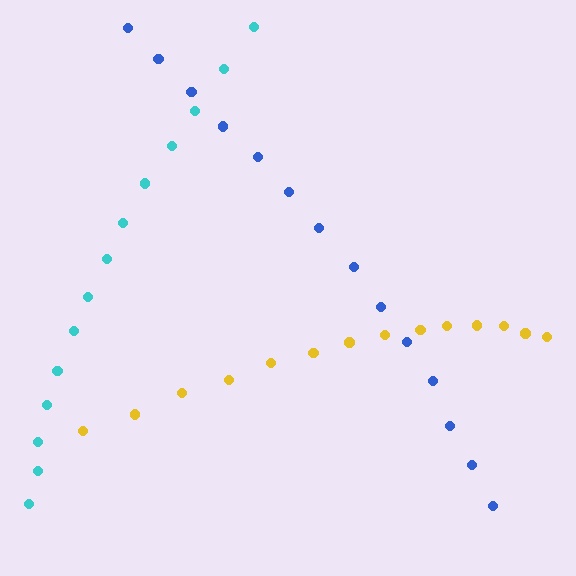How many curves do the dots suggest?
There are 3 distinct paths.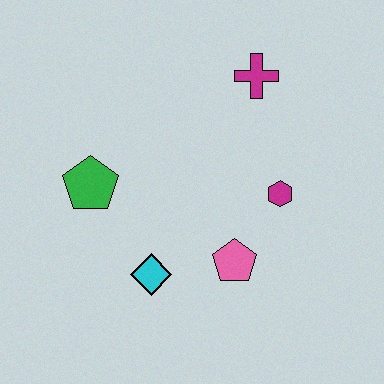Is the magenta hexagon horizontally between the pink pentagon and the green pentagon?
No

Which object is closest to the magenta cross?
The magenta hexagon is closest to the magenta cross.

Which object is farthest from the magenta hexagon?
The green pentagon is farthest from the magenta hexagon.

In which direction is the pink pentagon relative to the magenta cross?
The pink pentagon is below the magenta cross.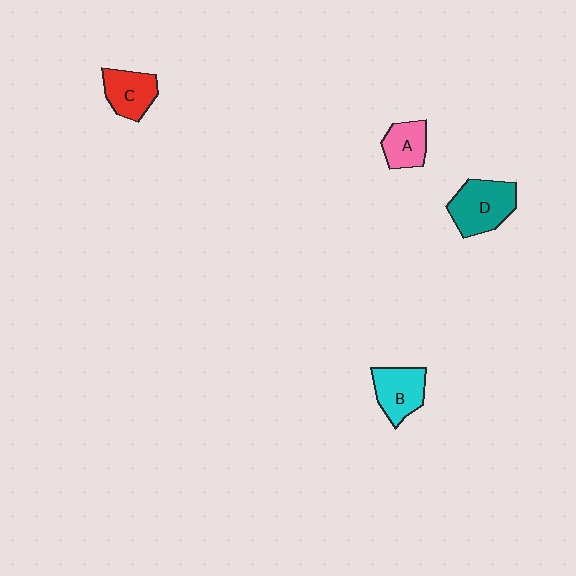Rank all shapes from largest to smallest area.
From largest to smallest: D (teal), B (cyan), C (red), A (pink).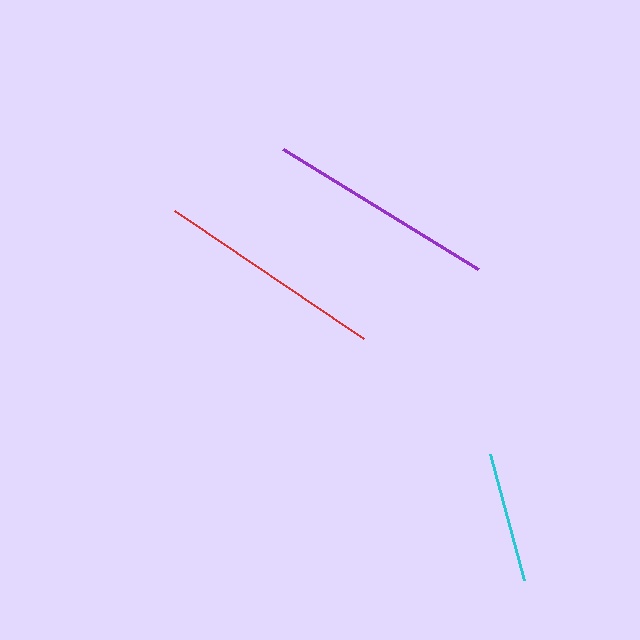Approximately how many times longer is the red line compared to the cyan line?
The red line is approximately 1.8 times the length of the cyan line.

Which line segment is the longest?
The purple line is the longest at approximately 229 pixels.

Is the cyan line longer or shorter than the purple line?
The purple line is longer than the cyan line.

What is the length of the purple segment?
The purple segment is approximately 229 pixels long.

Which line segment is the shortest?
The cyan line is the shortest at approximately 130 pixels.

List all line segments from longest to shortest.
From longest to shortest: purple, red, cyan.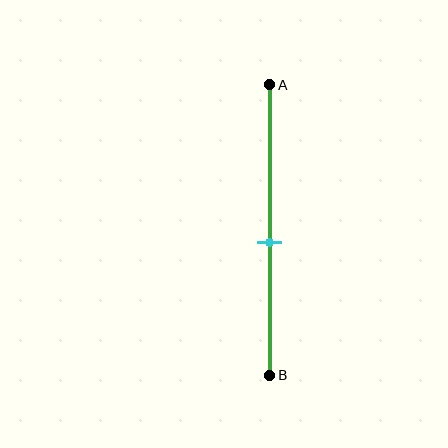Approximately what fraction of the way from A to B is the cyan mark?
The cyan mark is approximately 55% of the way from A to B.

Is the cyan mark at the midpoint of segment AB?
No, the mark is at about 55% from A, not at the 50% midpoint.